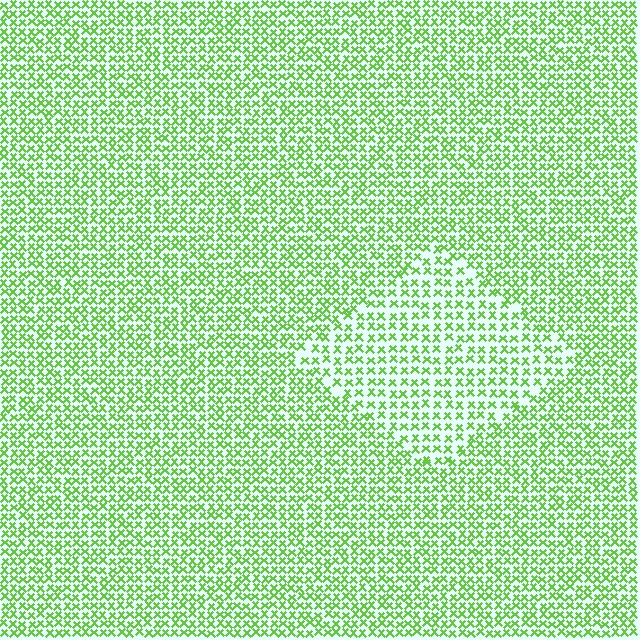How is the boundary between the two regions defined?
The boundary is defined by a change in element density (approximately 1.5x ratio). All elements are the same color, size, and shape.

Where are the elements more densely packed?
The elements are more densely packed outside the diamond boundary.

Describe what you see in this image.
The image contains small lime elements arranged at two different densities. A diamond-shaped region is visible where the elements are less densely packed than the surrounding area.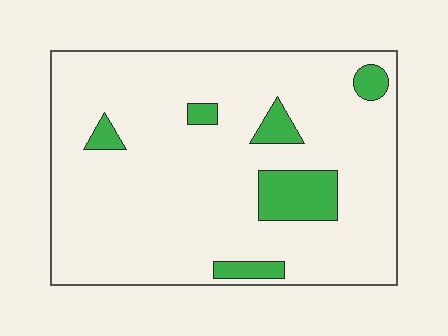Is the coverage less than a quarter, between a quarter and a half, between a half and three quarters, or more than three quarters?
Less than a quarter.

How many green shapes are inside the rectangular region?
6.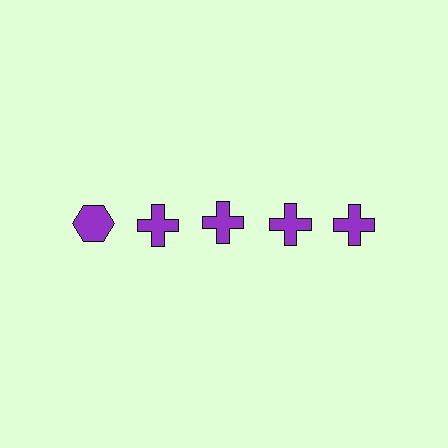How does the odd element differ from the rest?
It has a different shape: hexagon instead of cross.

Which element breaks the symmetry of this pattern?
The purple hexagon in the top row, leftmost column breaks the symmetry. All other shapes are purple crosses.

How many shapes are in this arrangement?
There are 5 shapes arranged in a grid pattern.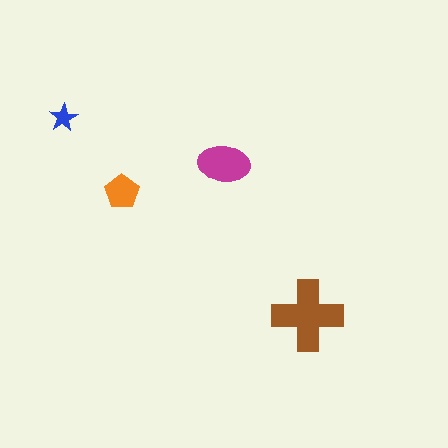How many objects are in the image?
There are 4 objects in the image.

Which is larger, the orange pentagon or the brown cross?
The brown cross.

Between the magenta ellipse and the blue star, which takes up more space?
The magenta ellipse.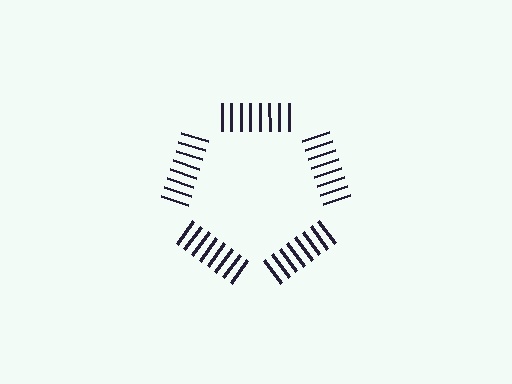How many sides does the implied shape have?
5 sides — the line-ends trace a pentagon.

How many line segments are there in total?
40 — 8 along each of the 5 edges.